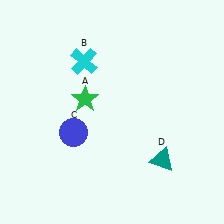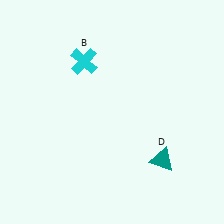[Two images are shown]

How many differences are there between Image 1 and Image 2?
There are 2 differences between the two images.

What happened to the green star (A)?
The green star (A) was removed in Image 2. It was in the top-left area of Image 1.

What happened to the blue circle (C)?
The blue circle (C) was removed in Image 2. It was in the bottom-left area of Image 1.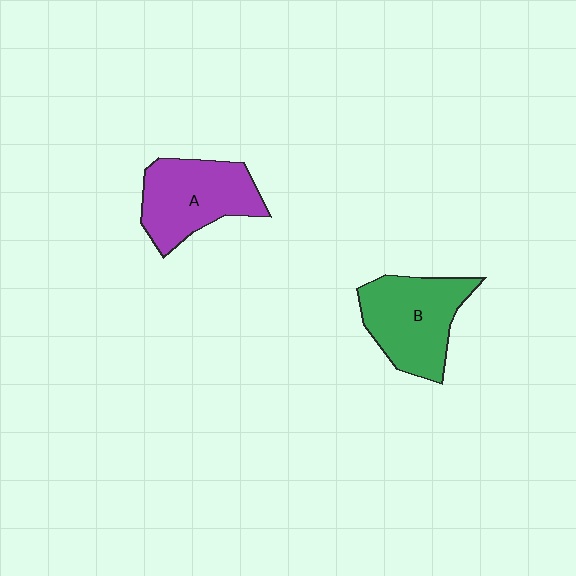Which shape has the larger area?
Shape B (green).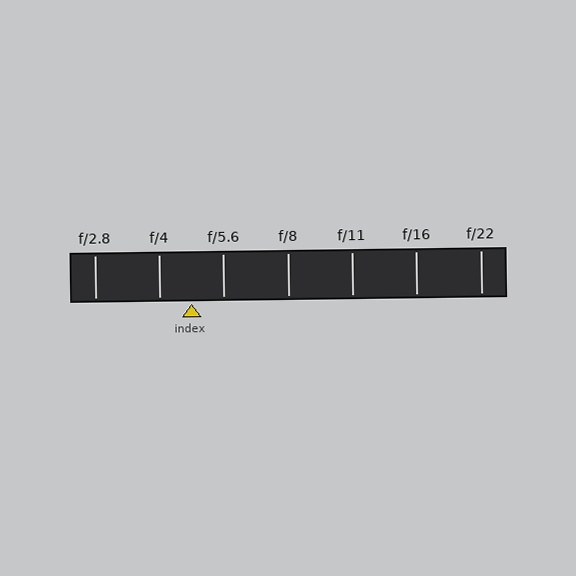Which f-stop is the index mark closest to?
The index mark is closest to f/5.6.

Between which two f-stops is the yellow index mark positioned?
The index mark is between f/4 and f/5.6.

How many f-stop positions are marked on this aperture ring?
There are 7 f-stop positions marked.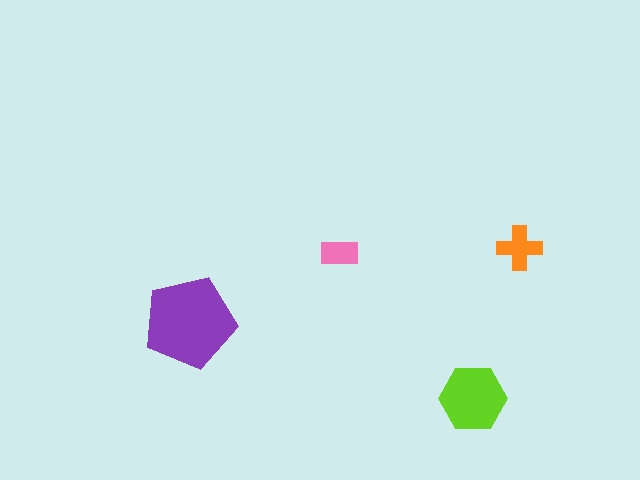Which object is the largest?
The purple pentagon.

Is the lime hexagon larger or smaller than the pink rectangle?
Larger.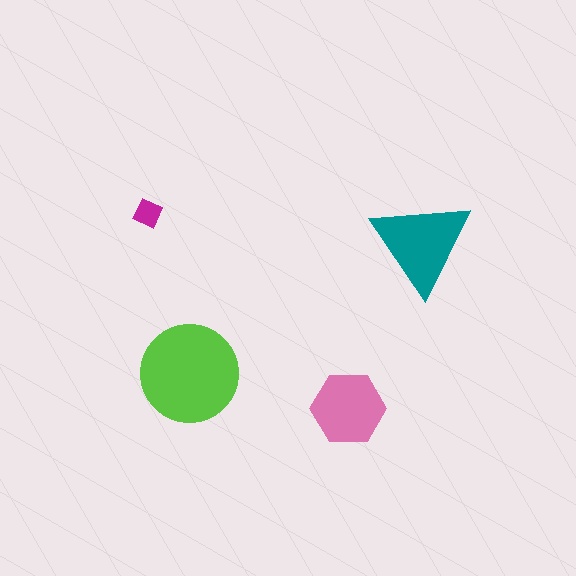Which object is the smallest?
The magenta diamond.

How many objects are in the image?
There are 4 objects in the image.